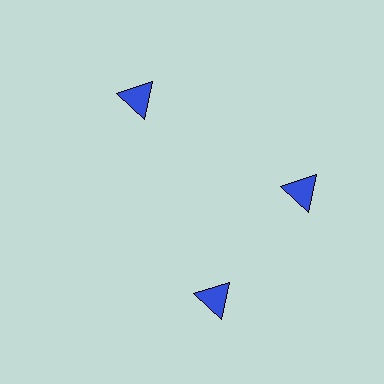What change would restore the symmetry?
The symmetry would be restored by rotating it back into even spacing with its neighbors so that all 3 triangles sit at equal angles and equal distance from the center.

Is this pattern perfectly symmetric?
No. The 3 blue triangles are arranged in a ring, but one element near the 7 o'clock position is rotated out of alignment along the ring, breaking the 3-fold rotational symmetry.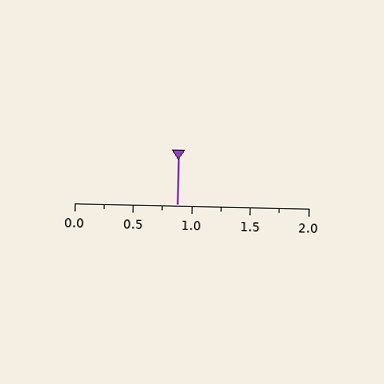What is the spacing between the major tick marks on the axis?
The major ticks are spaced 0.5 apart.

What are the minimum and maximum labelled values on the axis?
The axis runs from 0.0 to 2.0.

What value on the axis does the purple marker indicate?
The marker indicates approximately 0.88.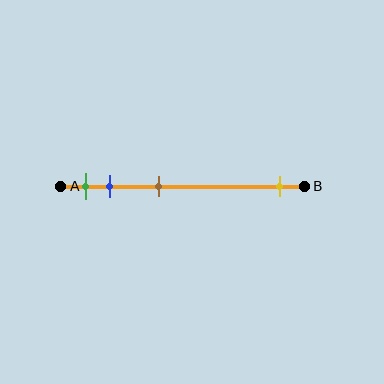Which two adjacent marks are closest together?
The green and blue marks are the closest adjacent pair.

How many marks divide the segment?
There are 4 marks dividing the segment.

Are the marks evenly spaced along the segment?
No, the marks are not evenly spaced.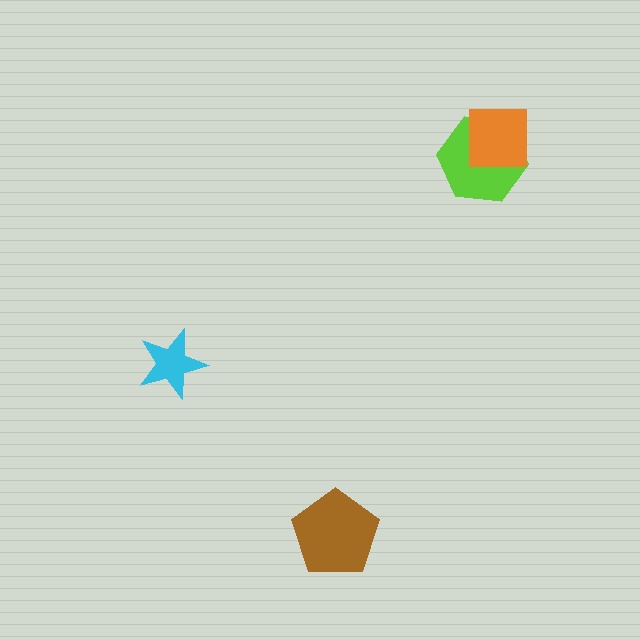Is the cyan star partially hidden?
No, no other shape covers it.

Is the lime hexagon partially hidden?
Yes, it is partially covered by another shape.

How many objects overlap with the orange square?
1 object overlaps with the orange square.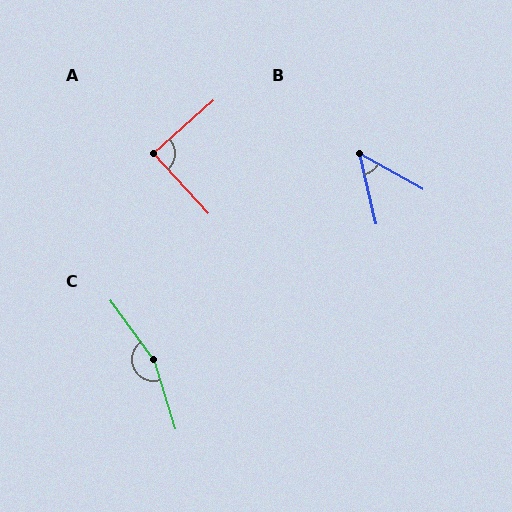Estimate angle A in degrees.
Approximately 89 degrees.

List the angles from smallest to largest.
B (47°), A (89°), C (161°).